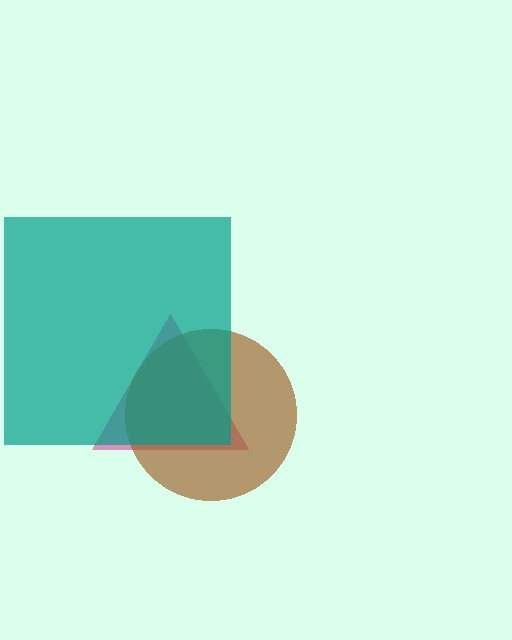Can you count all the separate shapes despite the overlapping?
Yes, there are 3 separate shapes.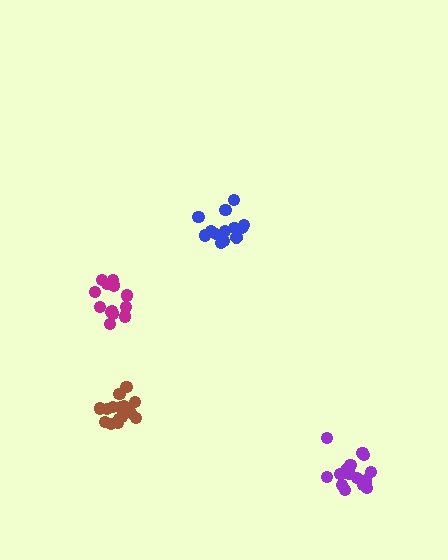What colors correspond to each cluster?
The clusters are colored: blue, magenta, brown, purple.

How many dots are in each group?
Group 1: 14 dots, Group 2: 13 dots, Group 3: 16 dots, Group 4: 18 dots (61 total).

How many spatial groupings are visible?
There are 4 spatial groupings.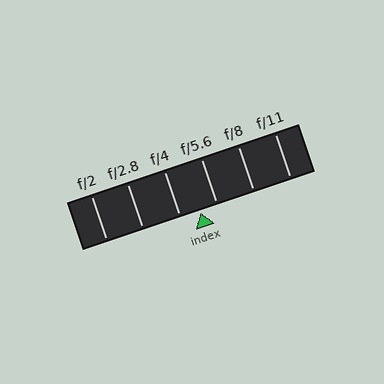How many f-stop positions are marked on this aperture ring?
There are 6 f-stop positions marked.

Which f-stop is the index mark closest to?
The index mark is closest to f/5.6.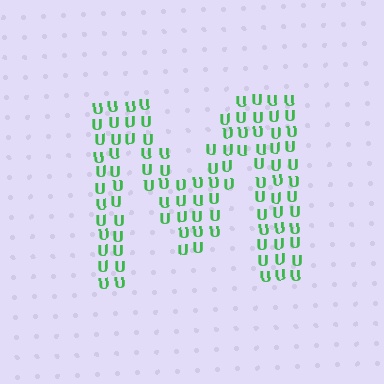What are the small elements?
The small elements are letter U's.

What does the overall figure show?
The overall figure shows the letter M.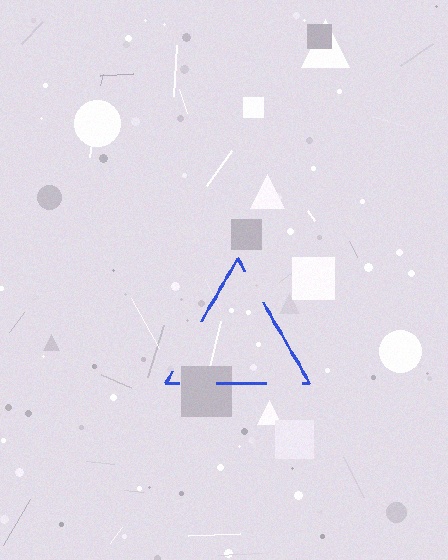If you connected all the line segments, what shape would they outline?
They would outline a triangle.